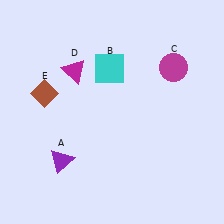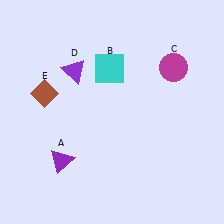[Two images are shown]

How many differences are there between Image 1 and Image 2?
There is 1 difference between the two images.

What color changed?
The triangle (D) changed from magenta in Image 1 to purple in Image 2.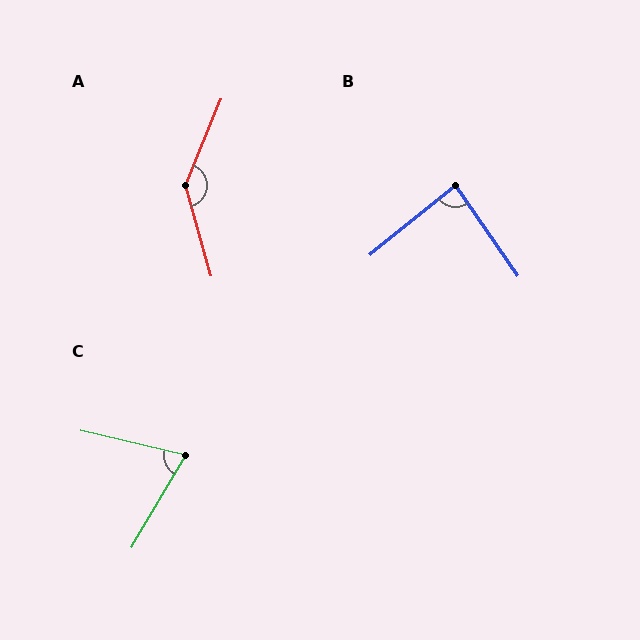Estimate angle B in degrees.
Approximately 85 degrees.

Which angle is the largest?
A, at approximately 142 degrees.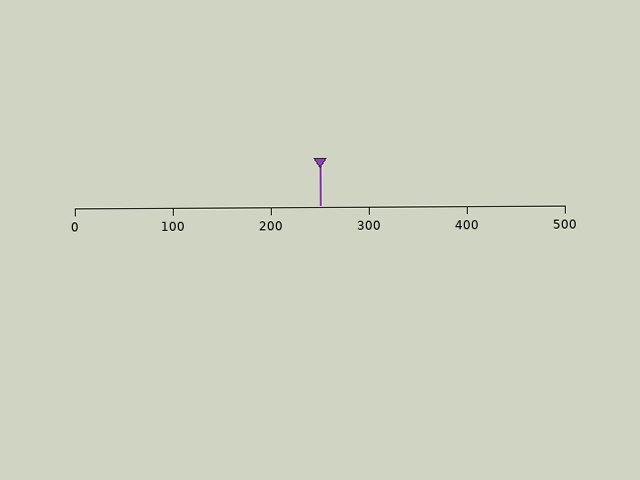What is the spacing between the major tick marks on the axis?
The major ticks are spaced 100 apart.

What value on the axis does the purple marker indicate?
The marker indicates approximately 250.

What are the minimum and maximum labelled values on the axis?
The axis runs from 0 to 500.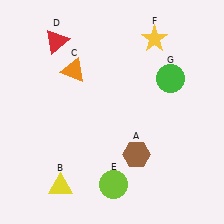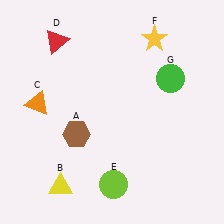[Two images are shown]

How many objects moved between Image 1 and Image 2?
2 objects moved between the two images.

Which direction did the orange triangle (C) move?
The orange triangle (C) moved left.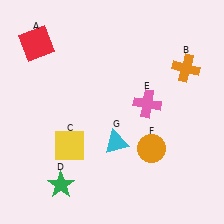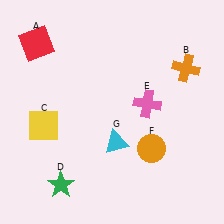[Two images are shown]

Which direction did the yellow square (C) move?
The yellow square (C) moved left.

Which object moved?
The yellow square (C) moved left.